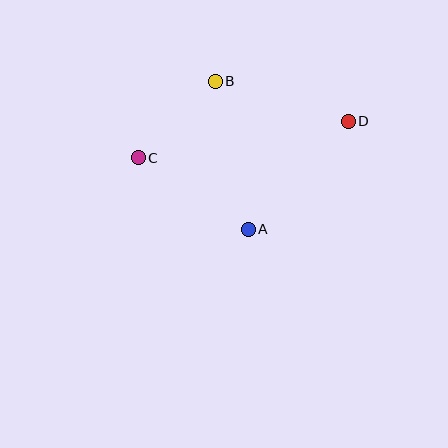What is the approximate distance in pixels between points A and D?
The distance between A and D is approximately 147 pixels.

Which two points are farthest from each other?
Points C and D are farthest from each other.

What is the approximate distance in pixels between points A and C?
The distance between A and C is approximately 131 pixels.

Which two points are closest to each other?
Points B and C are closest to each other.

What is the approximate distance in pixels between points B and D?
The distance between B and D is approximately 139 pixels.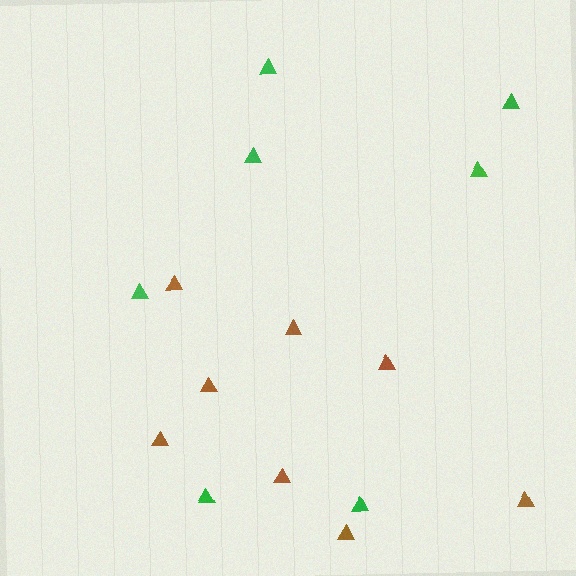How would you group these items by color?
There are 2 groups: one group of green triangles (7) and one group of brown triangles (8).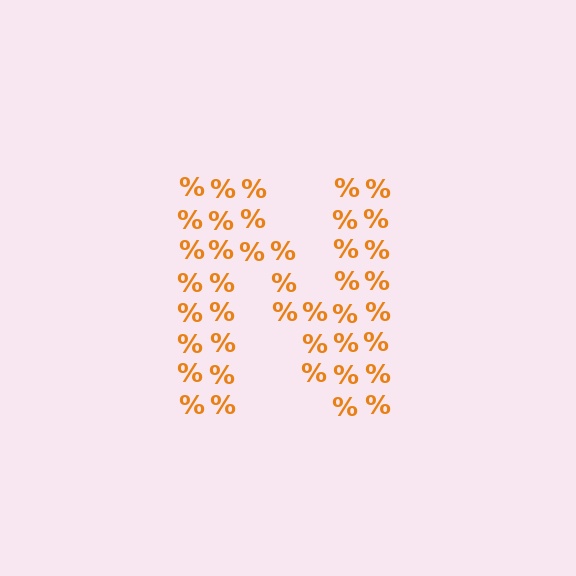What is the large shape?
The large shape is the letter N.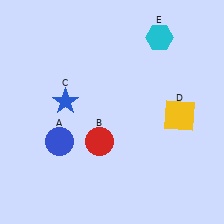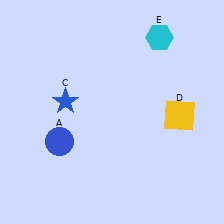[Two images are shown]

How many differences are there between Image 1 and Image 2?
There is 1 difference between the two images.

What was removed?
The red circle (B) was removed in Image 2.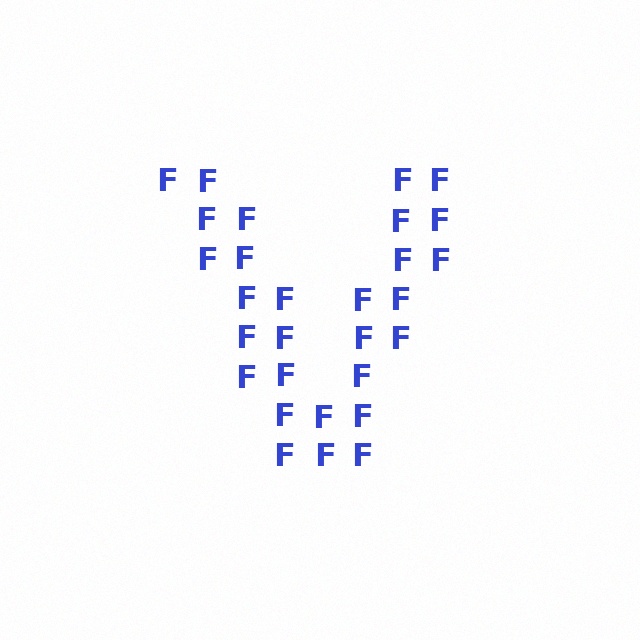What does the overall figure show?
The overall figure shows the letter V.